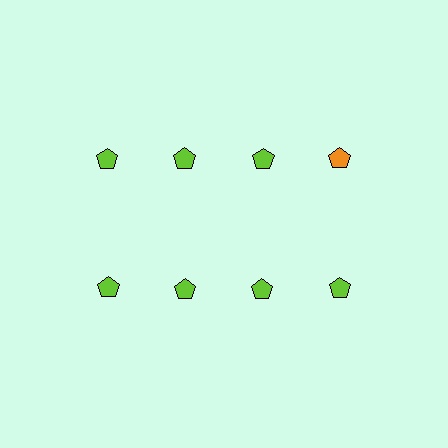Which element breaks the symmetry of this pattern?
The orange pentagon in the top row, second from right column breaks the symmetry. All other shapes are lime pentagons.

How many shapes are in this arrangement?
There are 8 shapes arranged in a grid pattern.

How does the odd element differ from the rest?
It has a different color: orange instead of lime.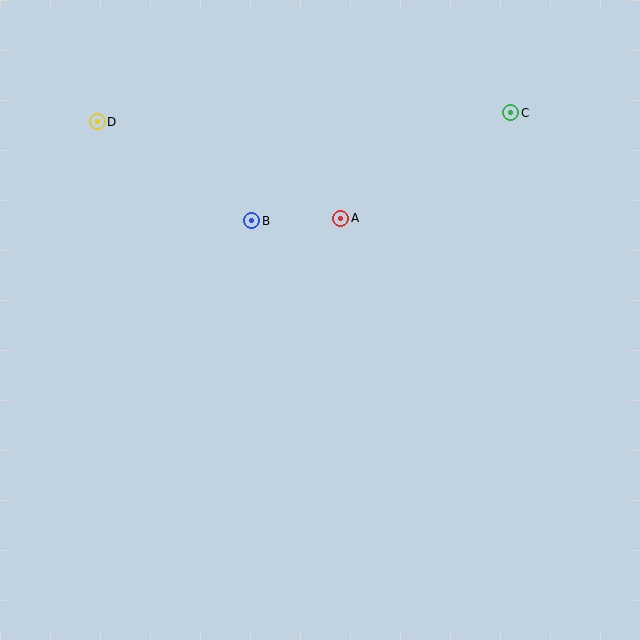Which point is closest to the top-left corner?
Point D is closest to the top-left corner.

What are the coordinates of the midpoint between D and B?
The midpoint between D and B is at (175, 171).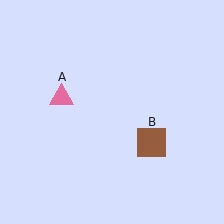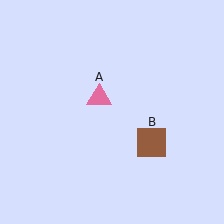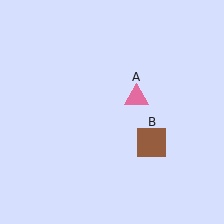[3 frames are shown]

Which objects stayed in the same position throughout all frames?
Brown square (object B) remained stationary.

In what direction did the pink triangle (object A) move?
The pink triangle (object A) moved right.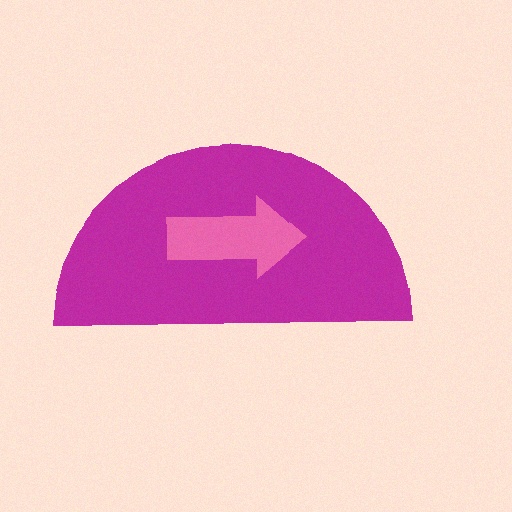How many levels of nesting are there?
2.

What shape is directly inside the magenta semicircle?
The pink arrow.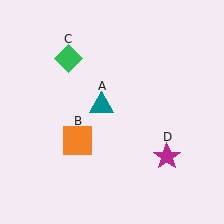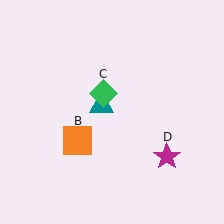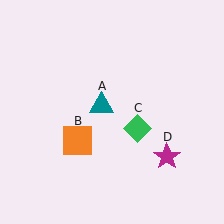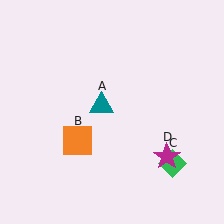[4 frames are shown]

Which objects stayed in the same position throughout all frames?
Teal triangle (object A) and orange square (object B) and magenta star (object D) remained stationary.